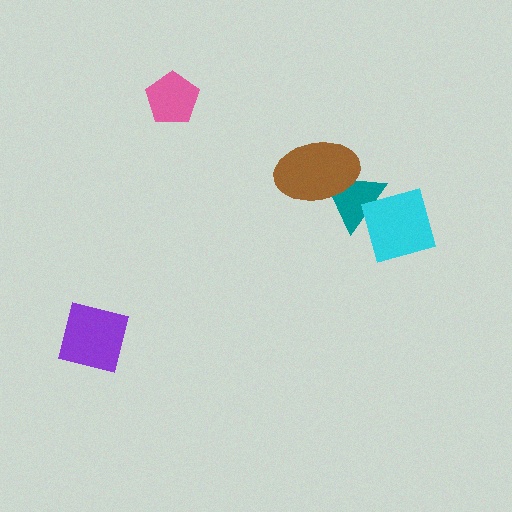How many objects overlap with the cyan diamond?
1 object overlaps with the cyan diamond.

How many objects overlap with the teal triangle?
2 objects overlap with the teal triangle.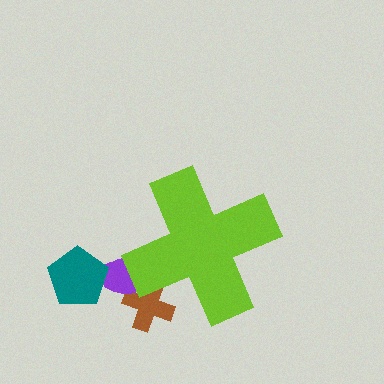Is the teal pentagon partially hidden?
No, the teal pentagon is fully visible.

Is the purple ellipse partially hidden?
Yes, the purple ellipse is partially hidden behind the lime cross.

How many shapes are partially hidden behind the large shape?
2 shapes are partially hidden.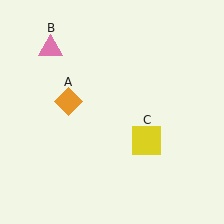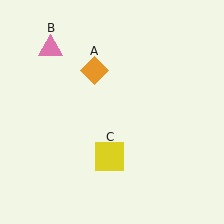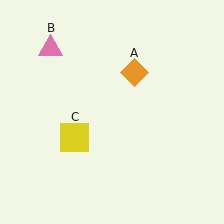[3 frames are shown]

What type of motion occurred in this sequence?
The orange diamond (object A), yellow square (object C) rotated clockwise around the center of the scene.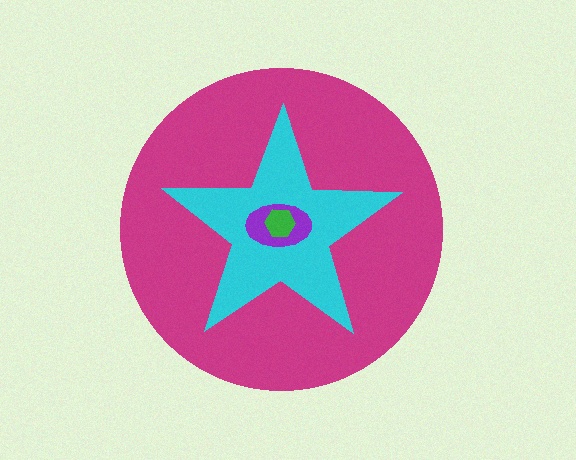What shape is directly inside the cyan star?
The purple ellipse.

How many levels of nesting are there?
4.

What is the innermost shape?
The green hexagon.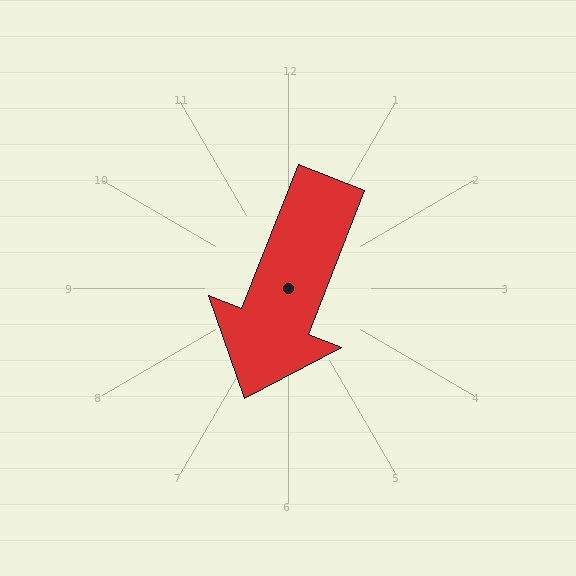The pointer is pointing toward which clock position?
Roughly 7 o'clock.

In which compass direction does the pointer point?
South.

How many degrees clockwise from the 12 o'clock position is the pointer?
Approximately 201 degrees.